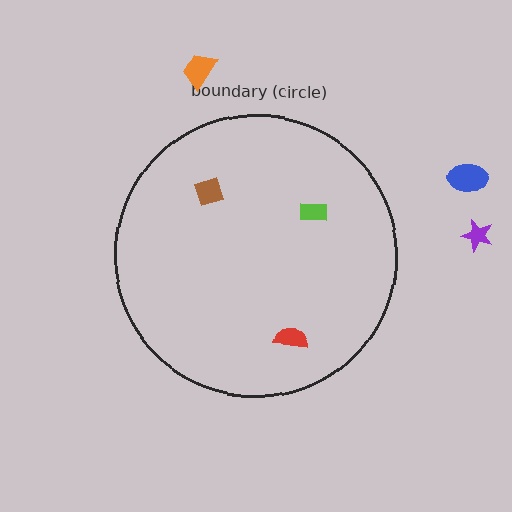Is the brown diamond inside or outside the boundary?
Inside.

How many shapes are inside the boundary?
3 inside, 3 outside.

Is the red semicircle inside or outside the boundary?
Inside.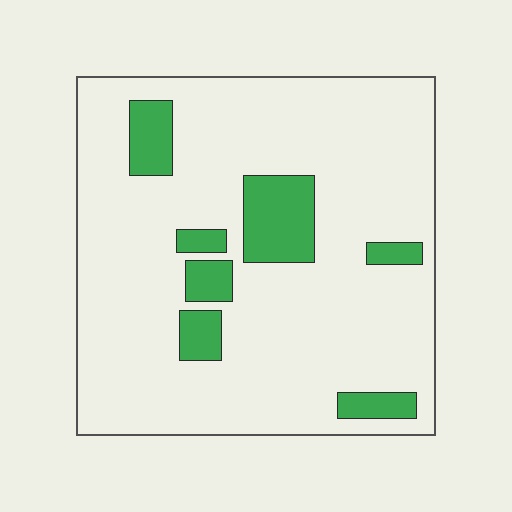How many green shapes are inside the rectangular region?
7.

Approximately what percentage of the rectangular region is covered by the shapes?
Approximately 15%.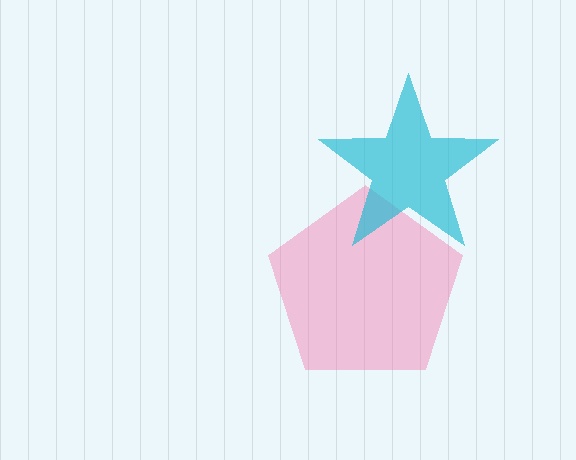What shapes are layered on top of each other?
The layered shapes are: a pink pentagon, a cyan star.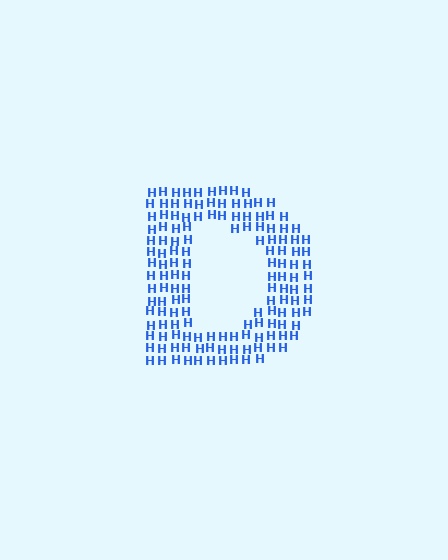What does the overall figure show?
The overall figure shows the letter D.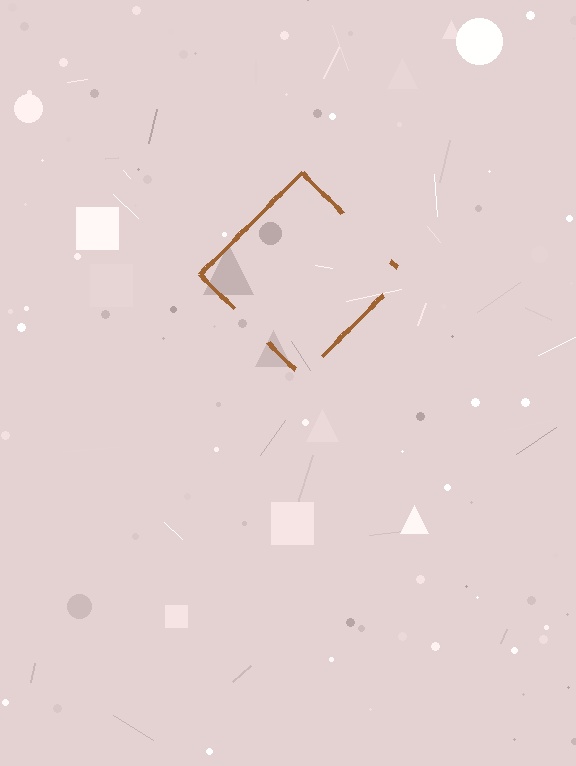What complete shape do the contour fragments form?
The contour fragments form a diamond.